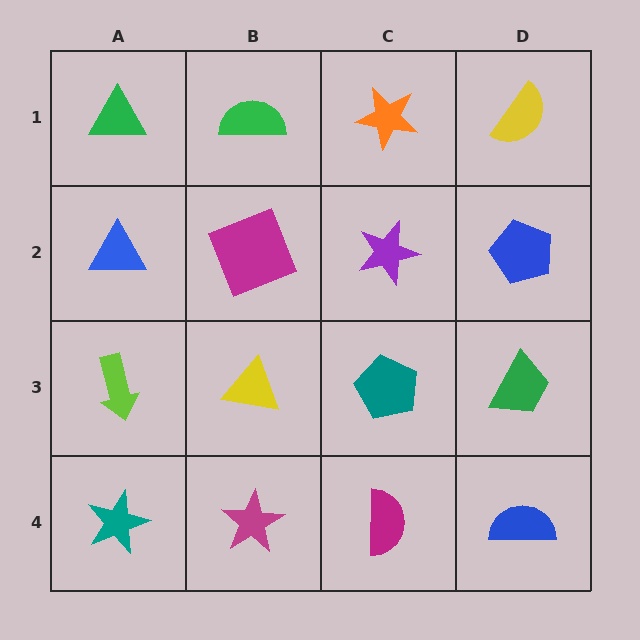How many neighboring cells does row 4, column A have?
2.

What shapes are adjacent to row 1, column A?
A blue triangle (row 2, column A), a green semicircle (row 1, column B).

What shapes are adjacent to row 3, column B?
A magenta square (row 2, column B), a magenta star (row 4, column B), a lime arrow (row 3, column A), a teal pentagon (row 3, column C).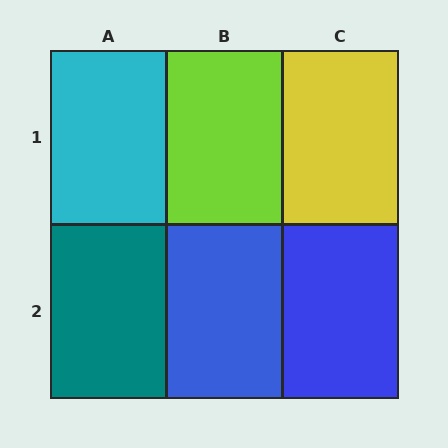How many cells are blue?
2 cells are blue.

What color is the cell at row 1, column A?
Cyan.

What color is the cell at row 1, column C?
Yellow.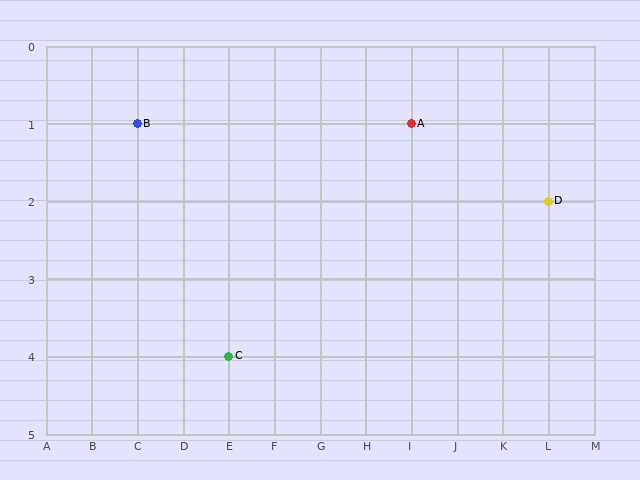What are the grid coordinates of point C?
Point C is at grid coordinates (E, 4).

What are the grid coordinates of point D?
Point D is at grid coordinates (L, 2).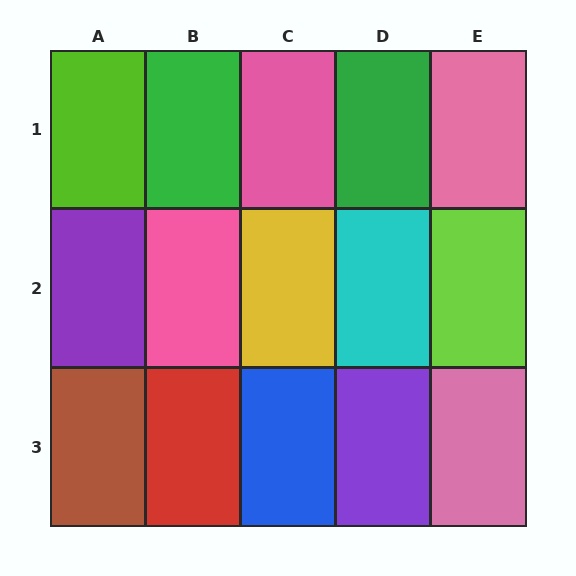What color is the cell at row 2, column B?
Pink.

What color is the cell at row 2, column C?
Yellow.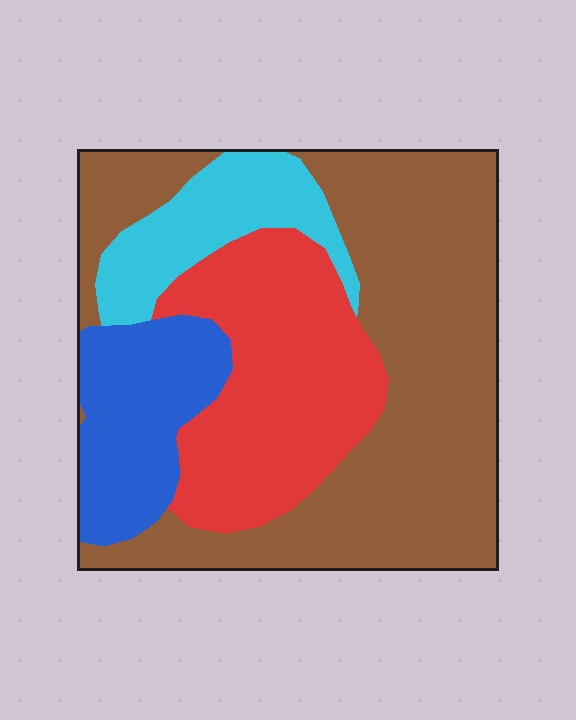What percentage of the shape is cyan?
Cyan covers 12% of the shape.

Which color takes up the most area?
Brown, at roughly 50%.